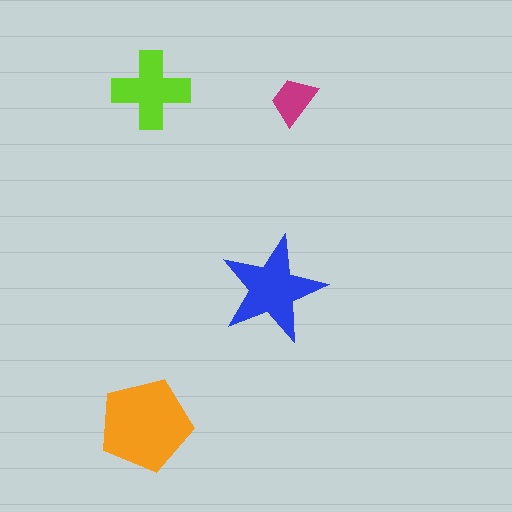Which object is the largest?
The orange pentagon.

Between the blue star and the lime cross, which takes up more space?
The blue star.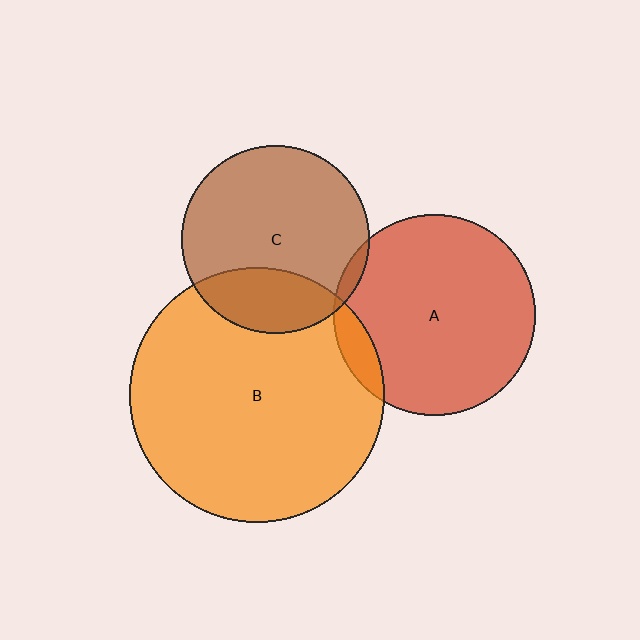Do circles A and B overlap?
Yes.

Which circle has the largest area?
Circle B (orange).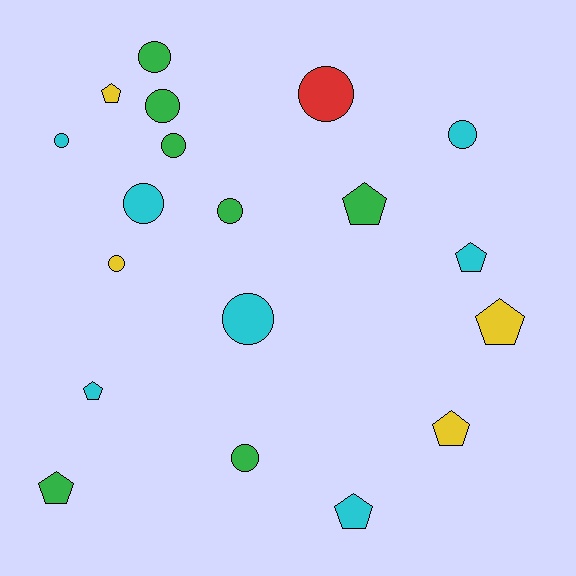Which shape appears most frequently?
Circle, with 11 objects.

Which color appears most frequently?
Green, with 7 objects.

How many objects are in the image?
There are 19 objects.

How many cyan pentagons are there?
There are 3 cyan pentagons.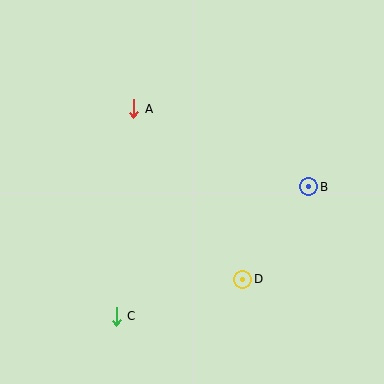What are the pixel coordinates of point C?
Point C is at (116, 316).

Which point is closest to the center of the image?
Point D at (243, 279) is closest to the center.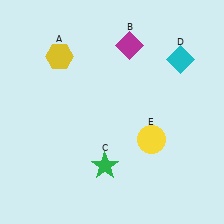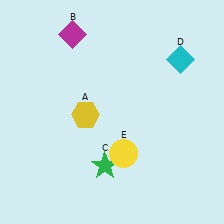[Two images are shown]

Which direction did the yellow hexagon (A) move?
The yellow hexagon (A) moved down.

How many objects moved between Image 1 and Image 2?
3 objects moved between the two images.